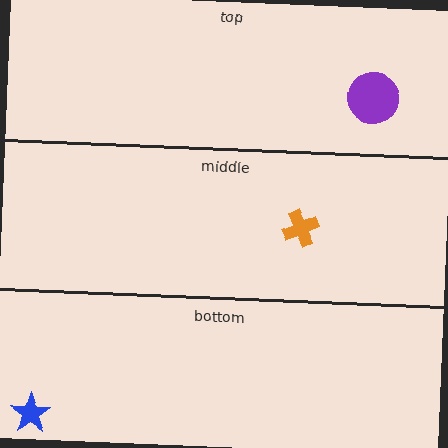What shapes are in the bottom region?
The blue star.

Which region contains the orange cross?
The middle region.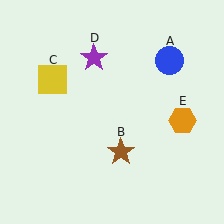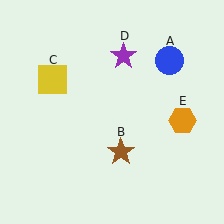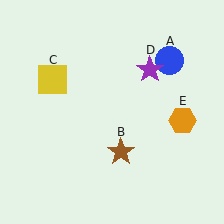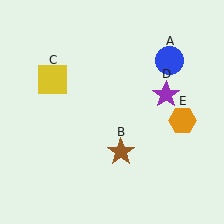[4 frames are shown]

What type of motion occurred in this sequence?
The purple star (object D) rotated clockwise around the center of the scene.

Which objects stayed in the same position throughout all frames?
Blue circle (object A) and brown star (object B) and yellow square (object C) and orange hexagon (object E) remained stationary.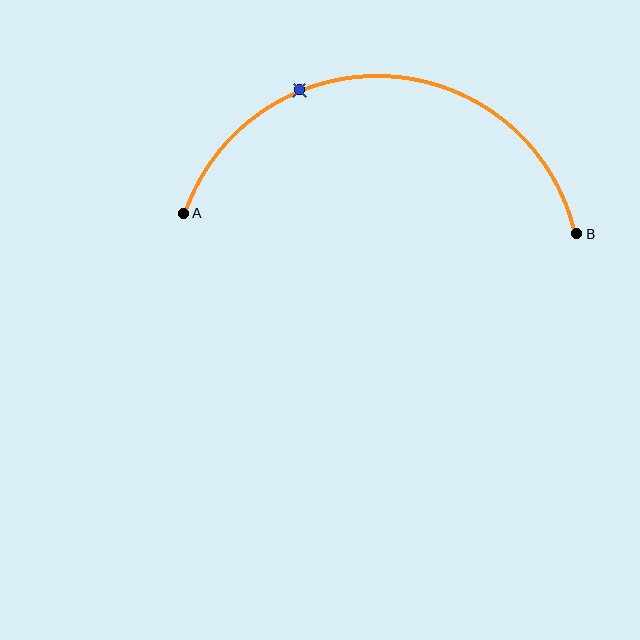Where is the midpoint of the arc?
The arc midpoint is the point on the curve farthest from the straight line joining A and B. It sits above that line.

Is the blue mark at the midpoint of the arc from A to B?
No. The blue mark lies on the arc but is closer to endpoint A. The arc midpoint would be at the point on the curve equidistant along the arc from both A and B.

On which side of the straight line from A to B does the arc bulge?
The arc bulges above the straight line connecting A and B.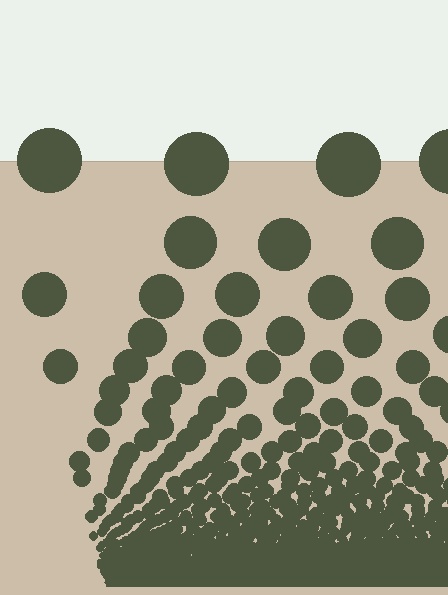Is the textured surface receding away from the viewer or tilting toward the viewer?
The surface appears to tilt toward the viewer. Texture elements get larger and sparser toward the top.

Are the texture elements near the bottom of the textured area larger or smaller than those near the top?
Smaller. The gradient is inverted — elements near the bottom are smaller and denser.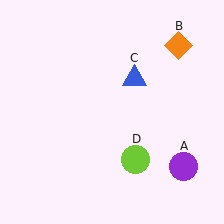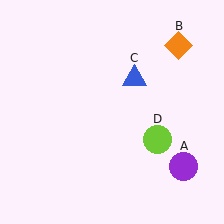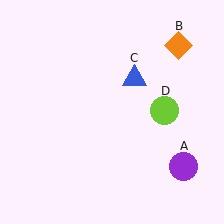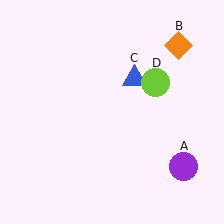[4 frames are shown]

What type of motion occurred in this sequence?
The lime circle (object D) rotated counterclockwise around the center of the scene.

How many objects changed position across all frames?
1 object changed position: lime circle (object D).